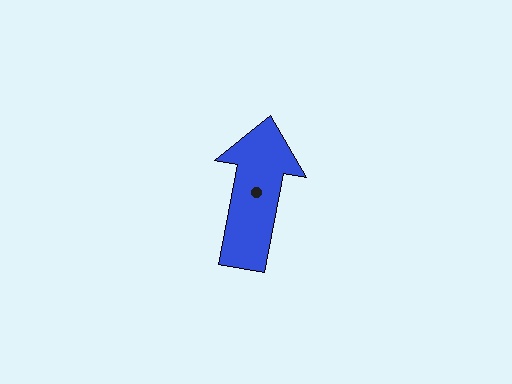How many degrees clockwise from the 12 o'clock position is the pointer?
Approximately 11 degrees.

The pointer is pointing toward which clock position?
Roughly 12 o'clock.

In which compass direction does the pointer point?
North.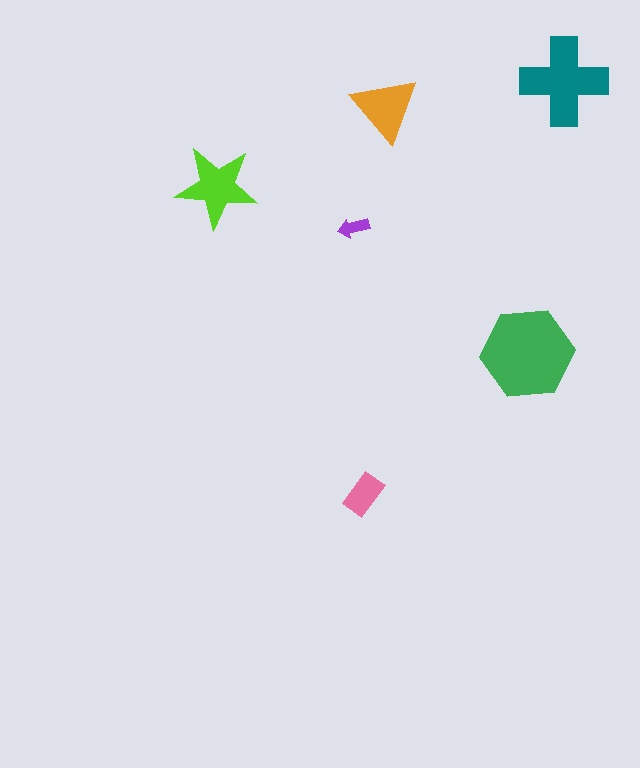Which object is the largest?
The green hexagon.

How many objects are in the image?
There are 6 objects in the image.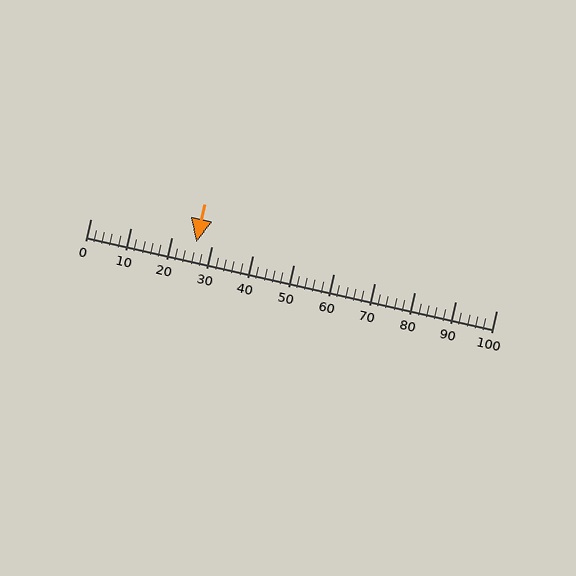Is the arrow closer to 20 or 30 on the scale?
The arrow is closer to 30.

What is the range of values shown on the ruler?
The ruler shows values from 0 to 100.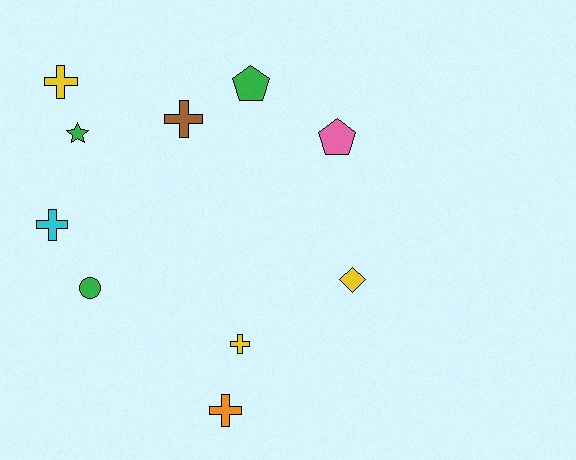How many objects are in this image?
There are 10 objects.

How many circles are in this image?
There is 1 circle.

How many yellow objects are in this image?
There are 3 yellow objects.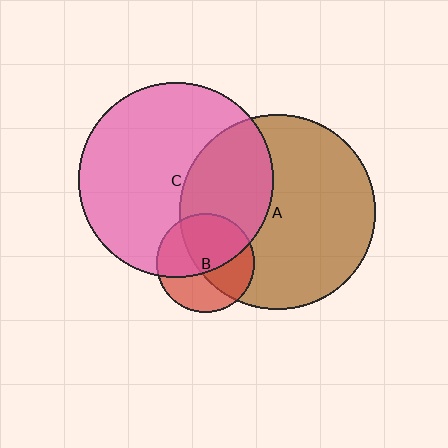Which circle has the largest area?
Circle A (brown).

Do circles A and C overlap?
Yes.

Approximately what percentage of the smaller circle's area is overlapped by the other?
Approximately 35%.